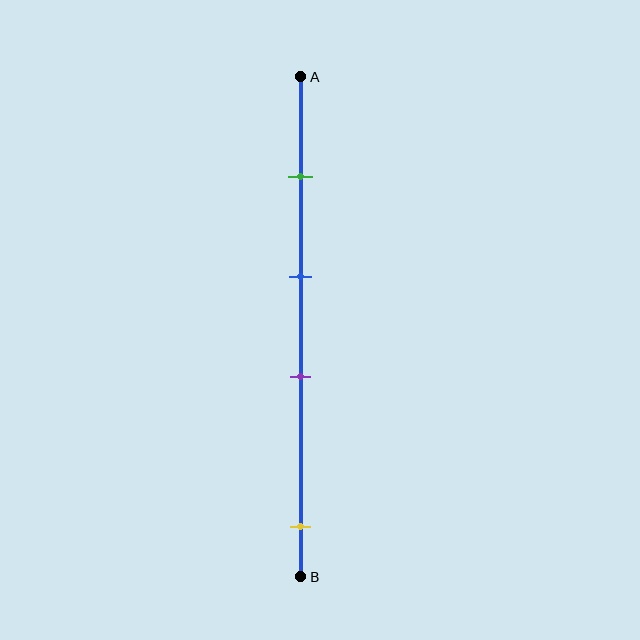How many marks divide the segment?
There are 4 marks dividing the segment.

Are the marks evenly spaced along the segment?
No, the marks are not evenly spaced.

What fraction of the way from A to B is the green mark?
The green mark is approximately 20% (0.2) of the way from A to B.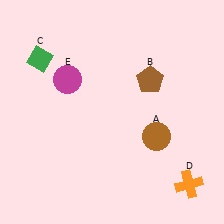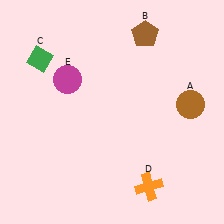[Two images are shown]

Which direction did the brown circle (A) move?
The brown circle (A) moved right.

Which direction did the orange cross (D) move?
The orange cross (D) moved left.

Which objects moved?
The objects that moved are: the brown circle (A), the brown pentagon (B), the orange cross (D).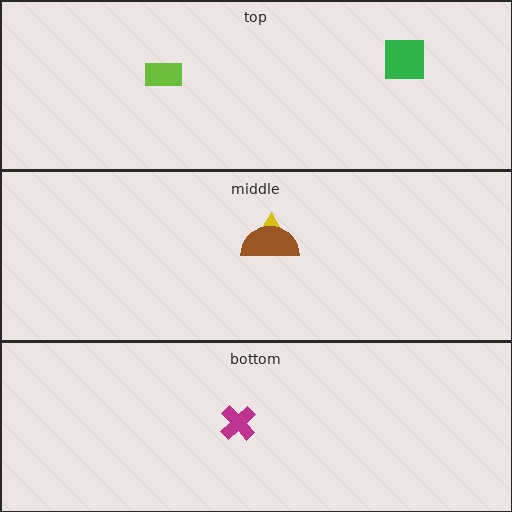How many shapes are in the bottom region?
1.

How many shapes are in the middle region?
2.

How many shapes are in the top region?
2.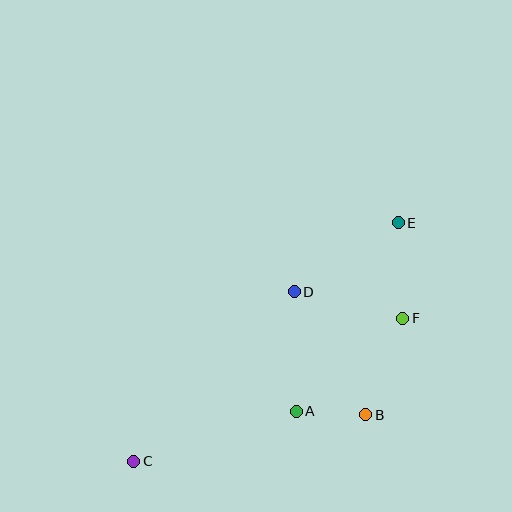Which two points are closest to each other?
Points A and B are closest to each other.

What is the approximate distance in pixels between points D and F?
The distance between D and F is approximately 112 pixels.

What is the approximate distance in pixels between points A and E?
The distance between A and E is approximately 214 pixels.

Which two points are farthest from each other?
Points C and E are farthest from each other.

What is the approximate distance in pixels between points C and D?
The distance between C and D is approximately 233 pixels.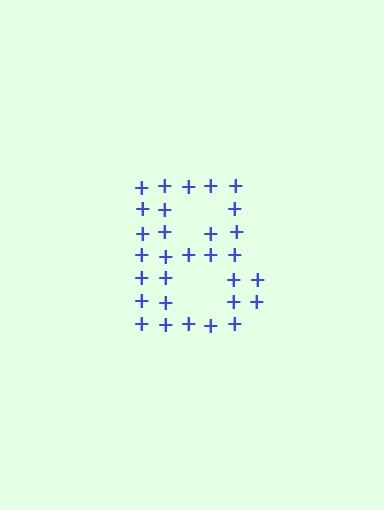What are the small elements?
The small elements are plus signs.